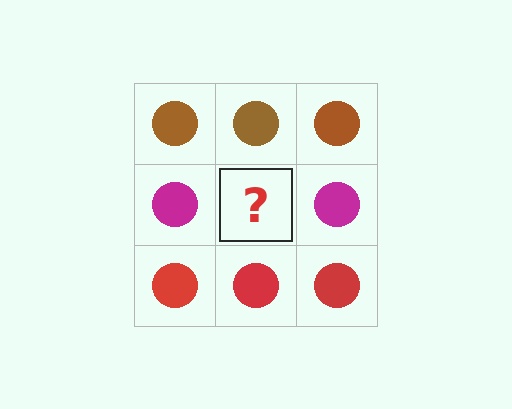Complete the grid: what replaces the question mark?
The question mark should be replaced with a magenta circle.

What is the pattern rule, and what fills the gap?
The rule is that each row has a consistent color. The gap should be filled with a magenta circle.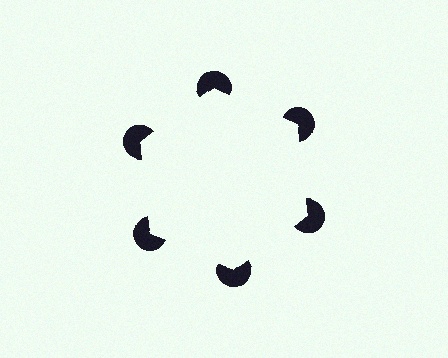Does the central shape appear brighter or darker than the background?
It typically appears slightly brighter than the background, even though no actual brightness change is drawn.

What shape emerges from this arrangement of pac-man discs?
An illusory hexagon — its edges are inferred from the aligned wedge cuts in the pac-man discs, not physically drawn.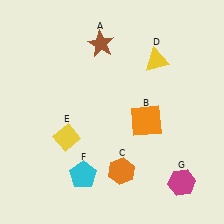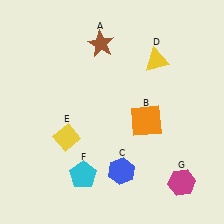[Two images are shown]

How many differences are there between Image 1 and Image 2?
There is 1 difference between the two images.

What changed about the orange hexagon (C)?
In Image 1, C is orange. In Image 2, it changed to blue.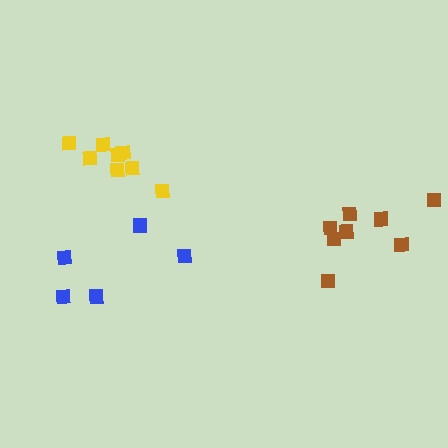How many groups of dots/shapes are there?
There are 3 groups.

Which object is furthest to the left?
The blue cluster is leftmost.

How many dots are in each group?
Group 1: 8 dots, Group 2: 8 dots, Group 3: 5 dots (21 total).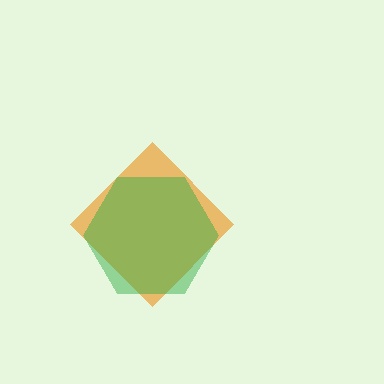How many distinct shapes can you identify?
There are 2 distinct shapes: an orange diamond, a green hexagon.